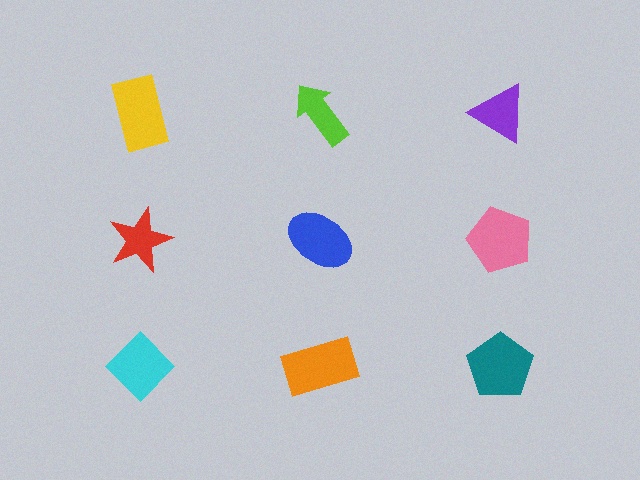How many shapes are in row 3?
3 shapes.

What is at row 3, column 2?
An orange rectangle.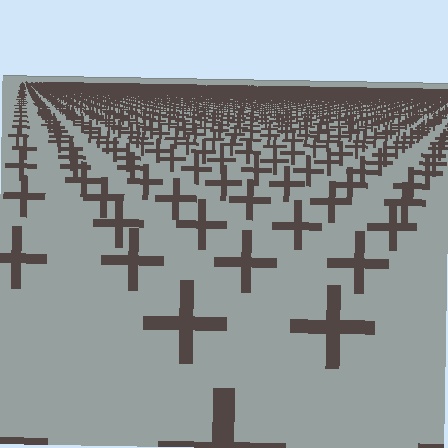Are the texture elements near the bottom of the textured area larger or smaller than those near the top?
Larger. Near the bottom, elements are closer to the viewer and appear at a bigger on-screen size.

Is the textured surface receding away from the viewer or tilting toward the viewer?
The surface is receding away from the viewer. Texture elements get smaller and denser toward the top.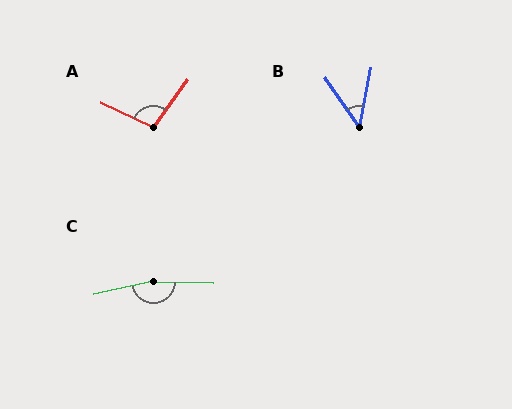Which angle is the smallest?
B, at approximately 46 degrees.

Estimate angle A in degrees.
Approximately 101 degrees.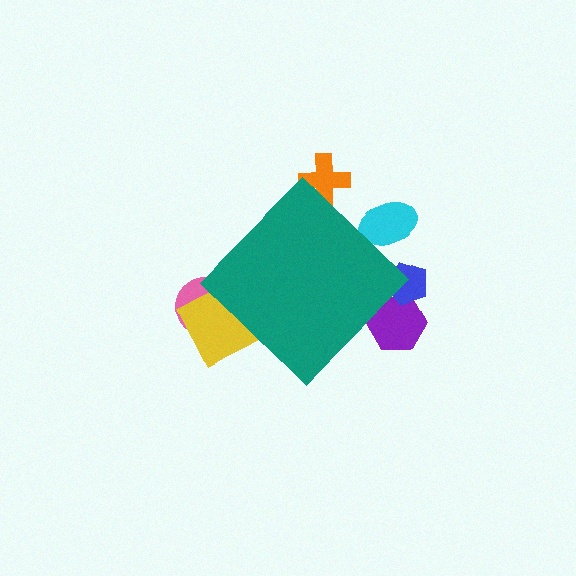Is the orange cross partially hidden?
Yes, the orange cross is partially hidden behind the teal diamond.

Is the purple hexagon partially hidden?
Yes, the purple hexagon is partially hidden behind the teal diamond.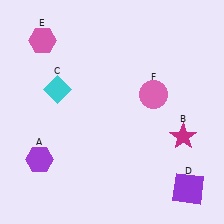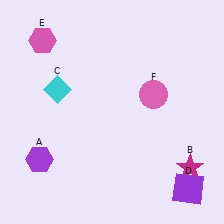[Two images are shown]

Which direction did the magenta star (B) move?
The magenta star (B) moved down.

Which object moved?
The magenta star (B) moved down.